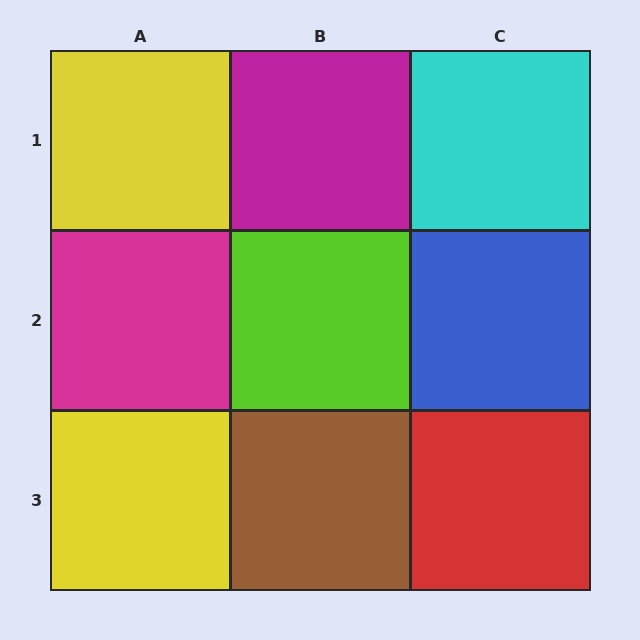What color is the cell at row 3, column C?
Red.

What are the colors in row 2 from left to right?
Magenta, lime, blue.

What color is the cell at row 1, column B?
Magenta.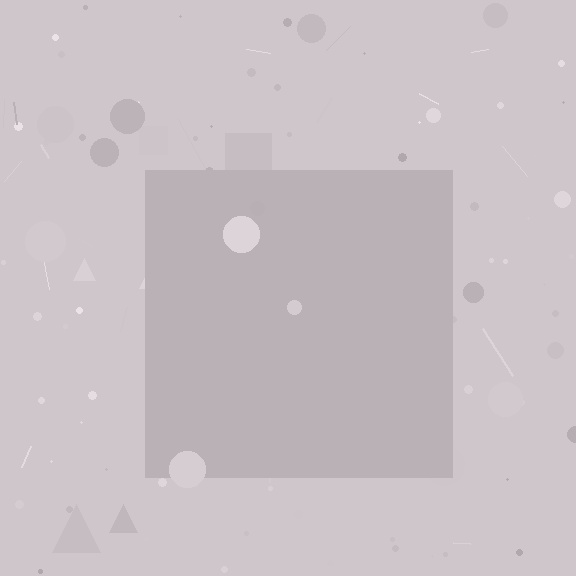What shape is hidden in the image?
A square is hidden in the image.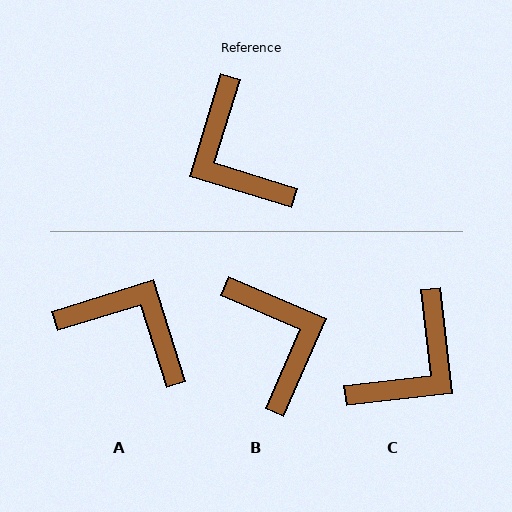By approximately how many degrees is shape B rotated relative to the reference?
Approximately 174 degrees counter-clockwise.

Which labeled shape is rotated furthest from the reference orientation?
B, about 174 degrees away.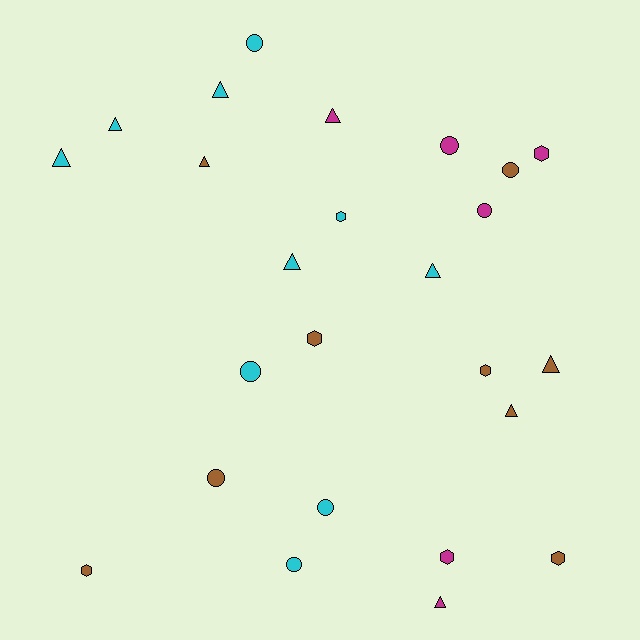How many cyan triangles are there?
There are 5 cyan triangles.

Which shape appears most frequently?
Triangle, with 10 objects.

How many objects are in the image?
There are 25 objects.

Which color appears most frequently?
Cyan, with 10 objects.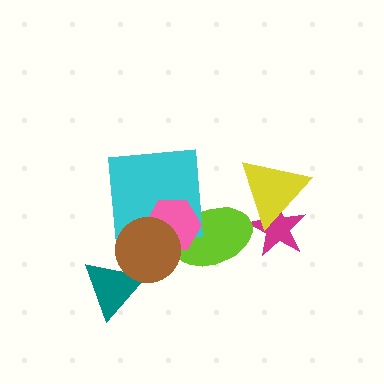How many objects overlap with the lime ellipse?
4 objects overlap with the lime ellipse.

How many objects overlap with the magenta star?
2 objects overlap with the magenta star.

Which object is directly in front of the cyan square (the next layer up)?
The pink hexagon is directly in front of the cyan square.